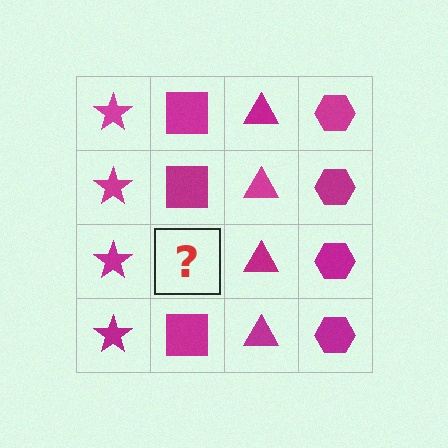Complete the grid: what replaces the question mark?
The question mark should be replaced with a magenta square.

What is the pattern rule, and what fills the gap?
The rule is that each column has a consistent shape. The gap should be filled with a magenta square.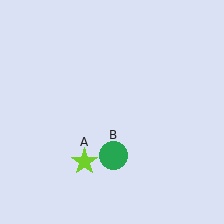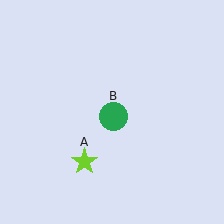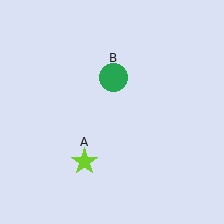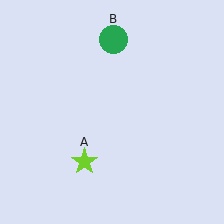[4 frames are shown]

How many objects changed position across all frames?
1 object changed position: green circle (object B).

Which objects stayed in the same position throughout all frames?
Lime star (object A) remained stationary.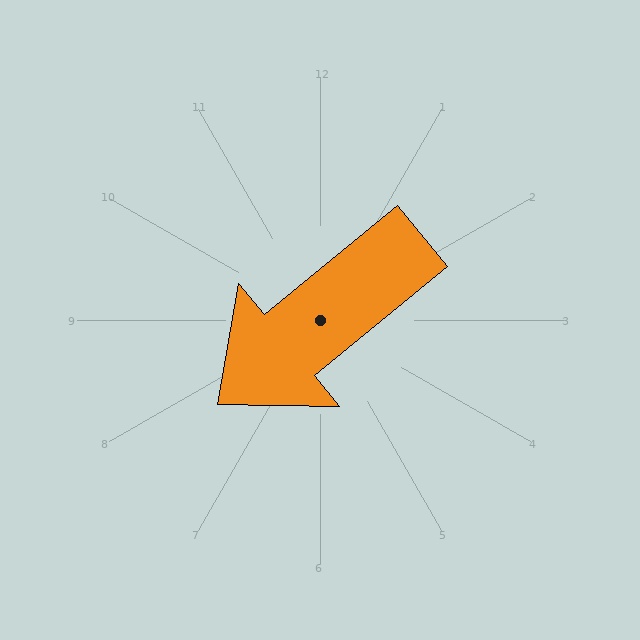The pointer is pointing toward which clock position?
Roughly 8 o'clock.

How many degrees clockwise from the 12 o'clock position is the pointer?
Approximately 231 degrees.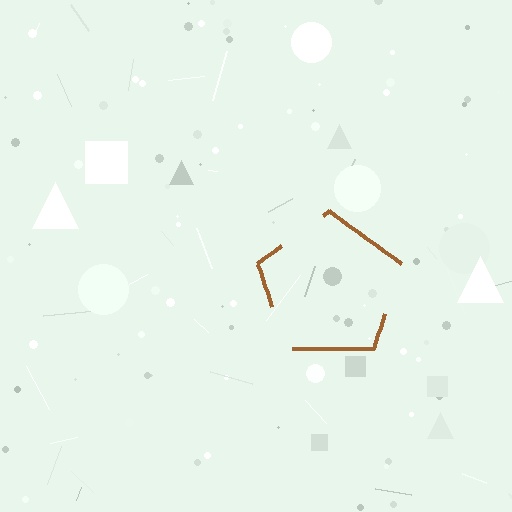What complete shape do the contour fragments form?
The contour fragments form a pentagon.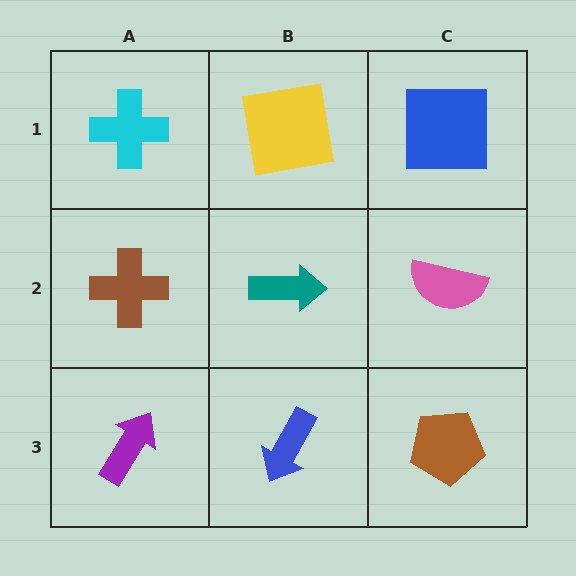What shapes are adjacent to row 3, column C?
A pink semicircle (row 2, column C), a blue arrow (row 3, column B).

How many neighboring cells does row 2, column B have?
4.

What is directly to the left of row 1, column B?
A cyan cross.